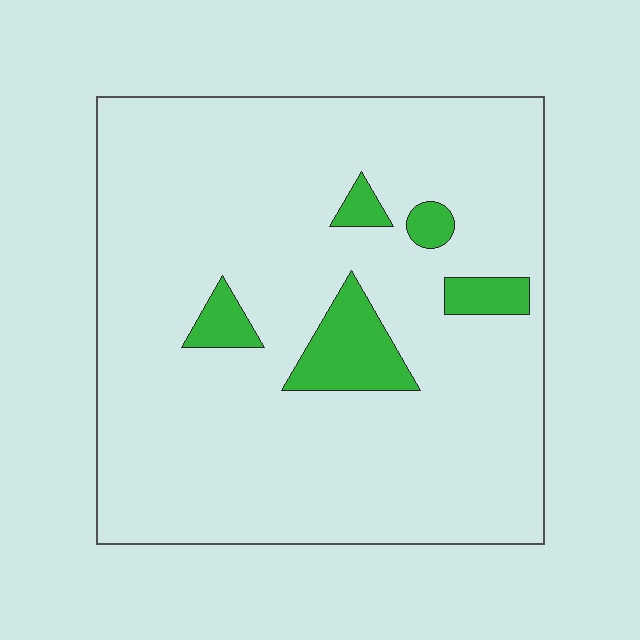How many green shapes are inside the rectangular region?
5.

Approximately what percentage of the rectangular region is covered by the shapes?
Approximately 10%.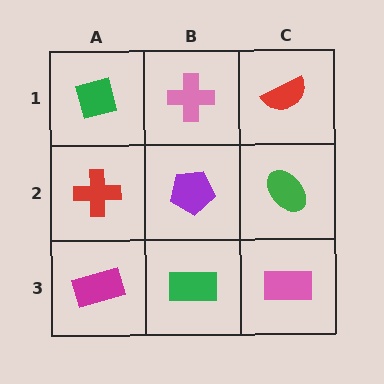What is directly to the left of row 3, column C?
A green rectangle.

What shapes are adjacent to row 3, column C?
A green ellipse (row 2, column C), a green rectangle (row 3, column B).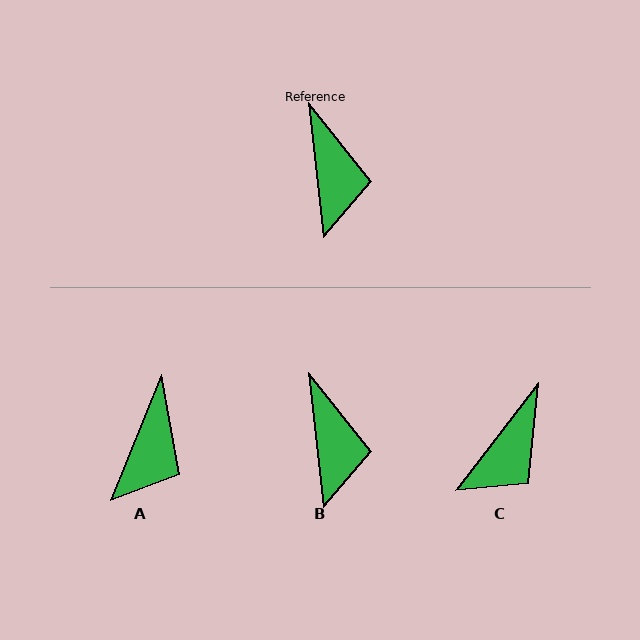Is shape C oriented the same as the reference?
No, it is off by about 44 degrees.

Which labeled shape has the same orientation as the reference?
B.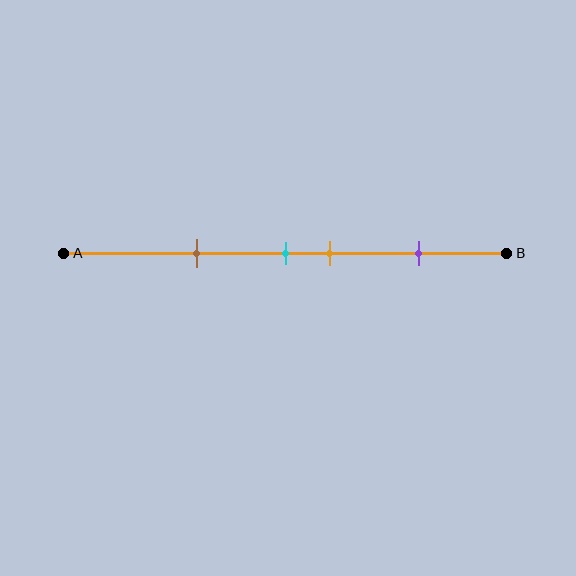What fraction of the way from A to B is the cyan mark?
The cyan mark is approximately 50% (0.5) of the way from A to B.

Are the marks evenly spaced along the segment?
No, the marks are not evenly spaced.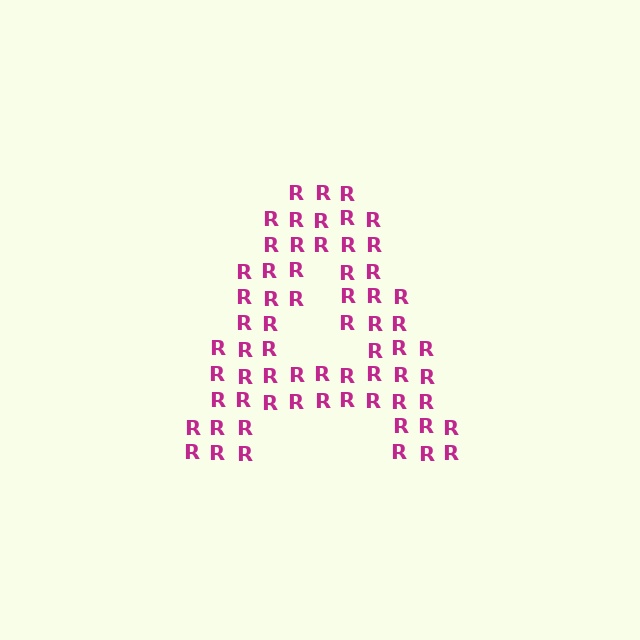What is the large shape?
The large shape is the letter A.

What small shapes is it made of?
It is made of small letter R's.